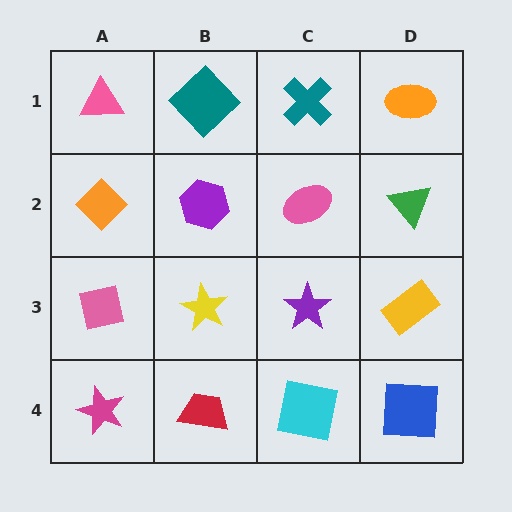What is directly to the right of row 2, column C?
A green triangle.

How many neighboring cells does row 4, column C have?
3.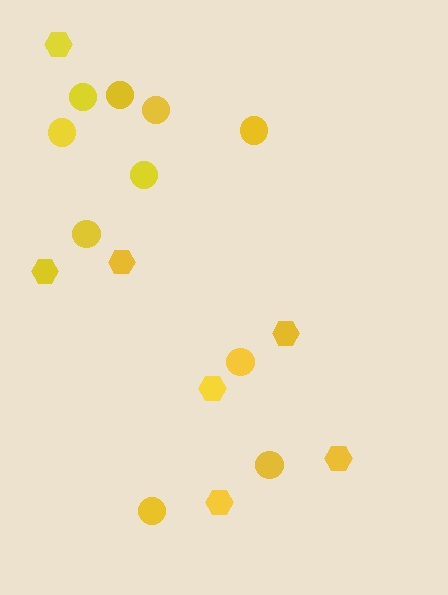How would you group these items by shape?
There are 2 groups: one group of circles (10) and one group of hexagons (7).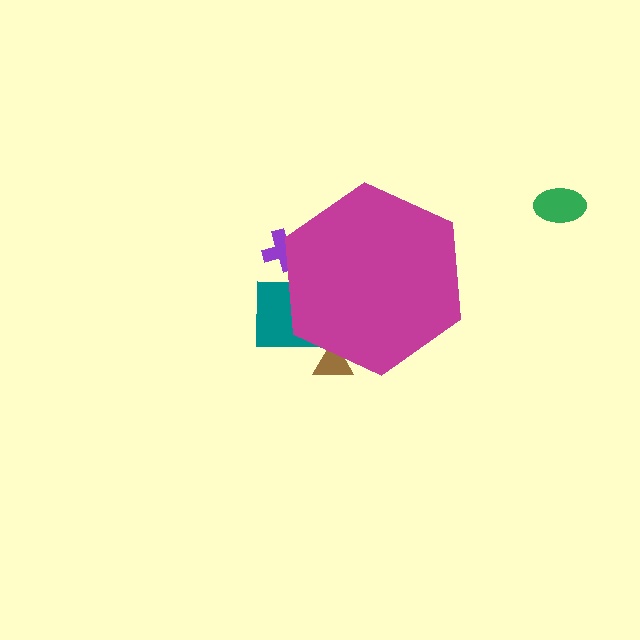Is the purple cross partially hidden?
Yes, the purple cross is partially hidden behind the magenta hexagon.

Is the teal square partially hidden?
Yes, the teal square is partially hidden behind the magenta hexagon.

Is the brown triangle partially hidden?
Yes, the brown triangle is partially hidden behind the magenta hexagon.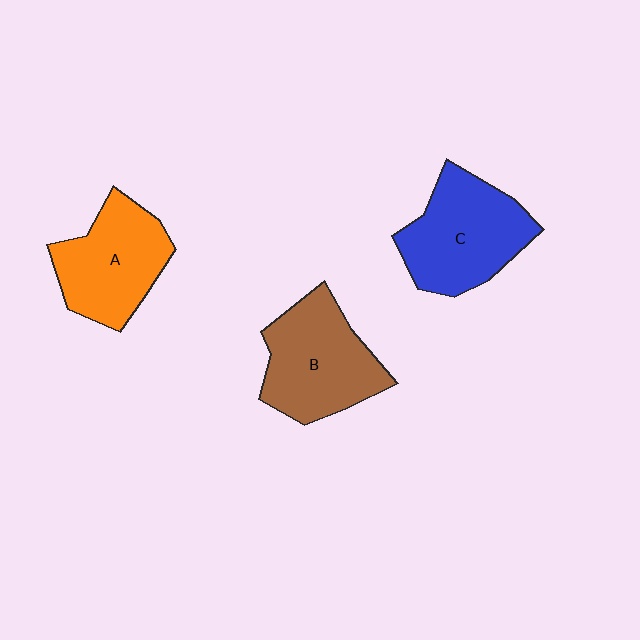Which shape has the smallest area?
Shape A (orange).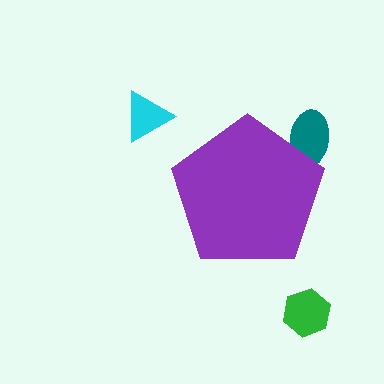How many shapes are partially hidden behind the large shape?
1 shape is partially hidden.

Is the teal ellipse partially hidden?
Yes, the teal ellipse is partially hidden behind the purple pentagon.